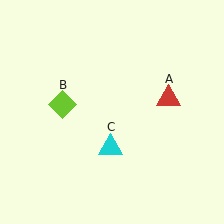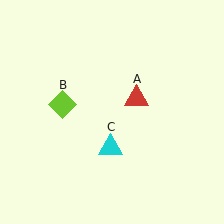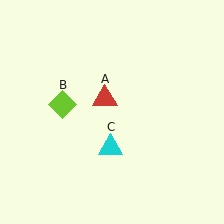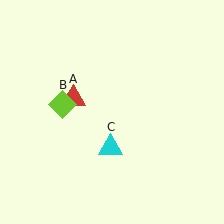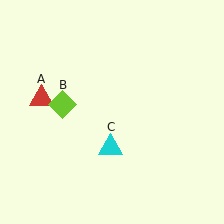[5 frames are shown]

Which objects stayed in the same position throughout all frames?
Lime diamond (object B) and cyan triangle (object C) remained stationary.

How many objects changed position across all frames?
1 object changed position: red triangle (object A).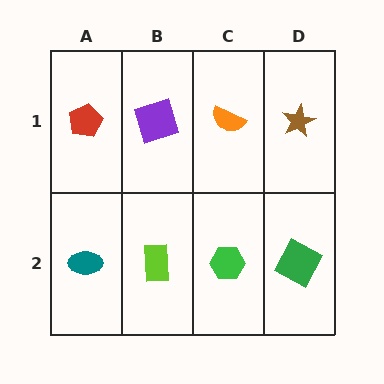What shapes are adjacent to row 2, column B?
A purple square (row 1, column B), a teal ellipse (row 2, column A), a green hexagon (row 2, column C).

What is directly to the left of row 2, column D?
A green hexagon.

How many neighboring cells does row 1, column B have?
3.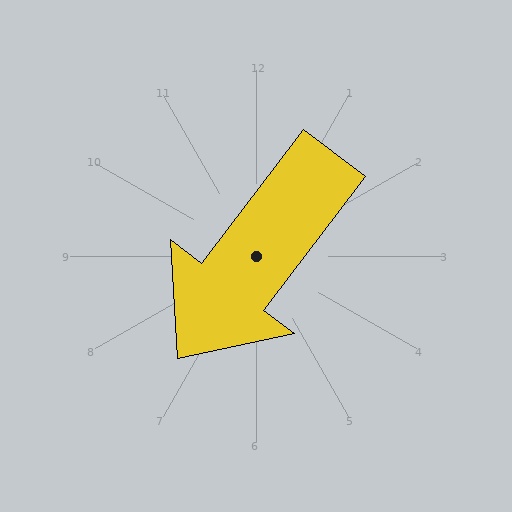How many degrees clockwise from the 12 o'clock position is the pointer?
Approximately 217 degrees.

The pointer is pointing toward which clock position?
Roughly 7 o'clock.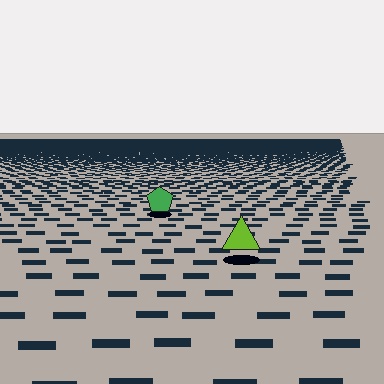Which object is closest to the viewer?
The lime triangle is closest. The texture marks near it are larger and more spread out.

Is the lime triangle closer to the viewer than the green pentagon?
Yes. The lime triangle is closer — you can tell from the texture gradient: the ground texture is coarser near it.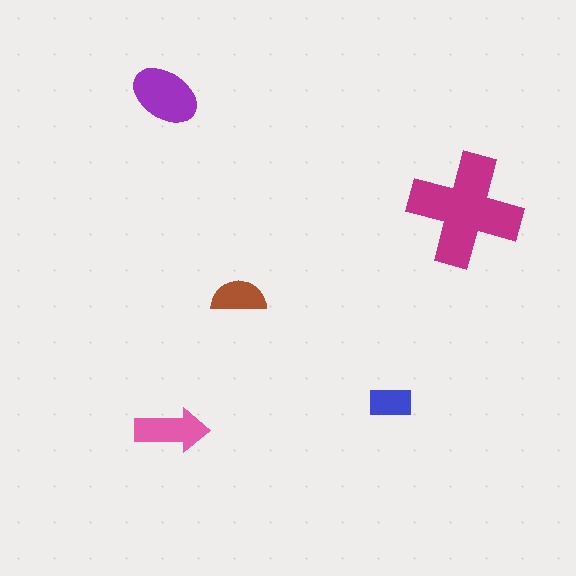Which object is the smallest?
The blue rectangle.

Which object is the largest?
The magenta cross.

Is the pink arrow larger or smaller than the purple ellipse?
Smaller.